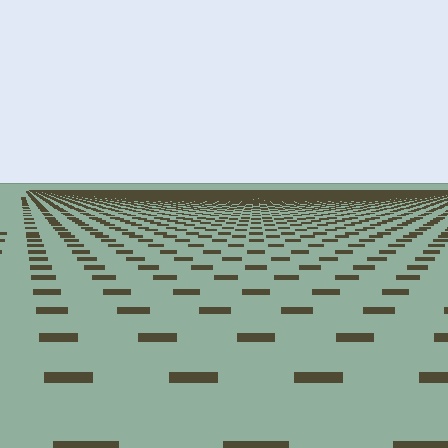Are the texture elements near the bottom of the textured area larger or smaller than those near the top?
Larger. Near the bottom, elements are closer to the viewer and appear at a bigger on-screen size.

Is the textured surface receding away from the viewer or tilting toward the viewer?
The surface is receding away from the viewer. Texture elements get smaller and denser toward the top.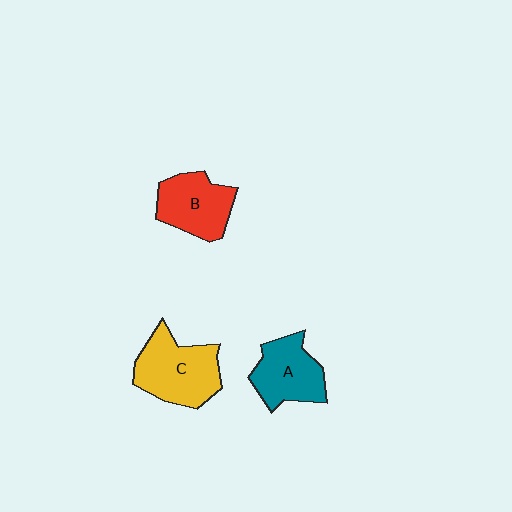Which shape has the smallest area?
Shape A (teal).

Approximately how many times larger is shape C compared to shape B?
Approximately 1.2 times.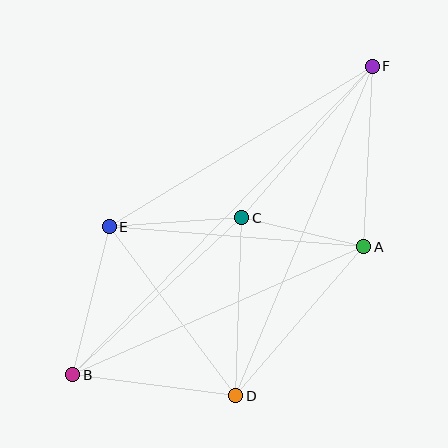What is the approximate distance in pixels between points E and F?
The distance between E and F is approximately 308 pixels.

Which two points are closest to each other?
Points A and C are closest to each other.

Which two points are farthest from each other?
Points B and F are farthest from each other.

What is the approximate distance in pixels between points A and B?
The distance between A and B is approximately 318 pixels.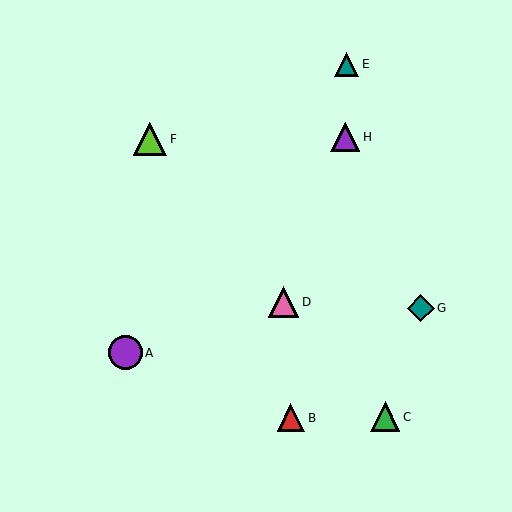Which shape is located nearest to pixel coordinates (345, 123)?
The purple triangle (labeled H) at (345, 137) is nearest to that location.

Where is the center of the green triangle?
The center of the green triangle is at (385, 417).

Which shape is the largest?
The purple circle (labeled A) is the largest.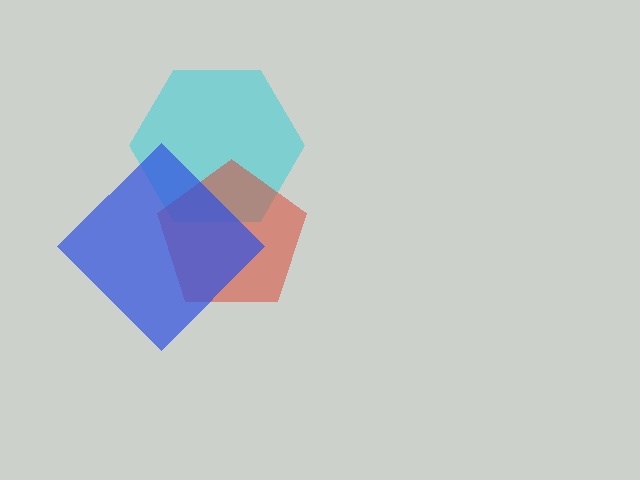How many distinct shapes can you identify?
There are 3 distinct shapes: a cyan hexagon, a red pentagon, a blue diamond.